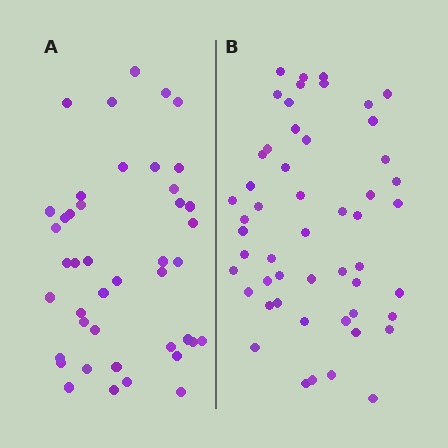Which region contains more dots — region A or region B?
Region B (the right region) has more dots.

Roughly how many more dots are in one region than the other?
Region B has roughly 8 or so more dots than region A.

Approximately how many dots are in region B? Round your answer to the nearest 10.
About 50 dots. (The exact count is 52, which rounds to 50.)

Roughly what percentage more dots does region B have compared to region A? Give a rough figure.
About 20% more.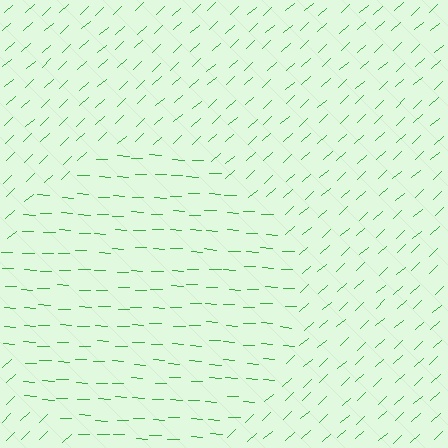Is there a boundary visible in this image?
Yes, there is a texture boundary formed by a change in line orientation.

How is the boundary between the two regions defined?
The boundary is defined purely by a change in line orientation (approximately 45 degrees difference). All lines are the same color and thickness.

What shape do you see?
I see a circle.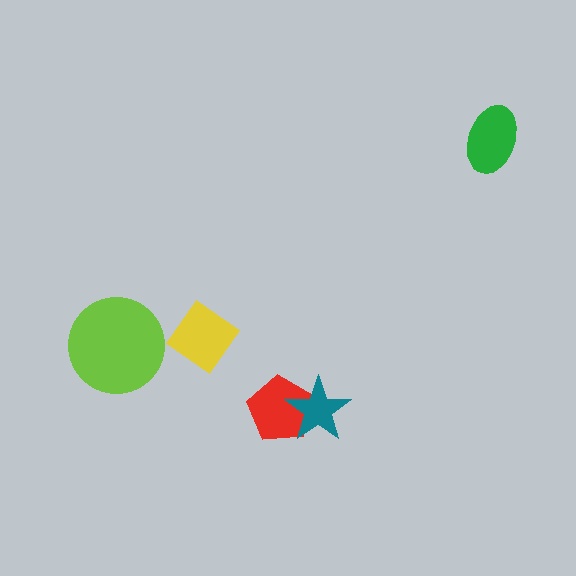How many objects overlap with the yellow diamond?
0 objects overlap with the yellow diamond.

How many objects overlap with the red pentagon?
1 object overlaps with the red pentagon.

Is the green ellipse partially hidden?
No, no other shape covers it.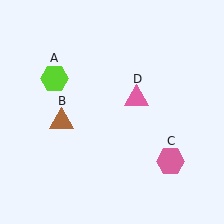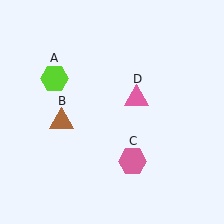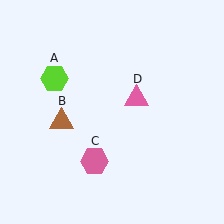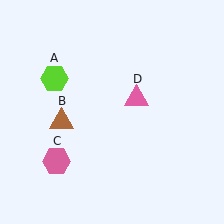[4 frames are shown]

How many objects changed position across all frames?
1 object changed position: pink hexagon (object C).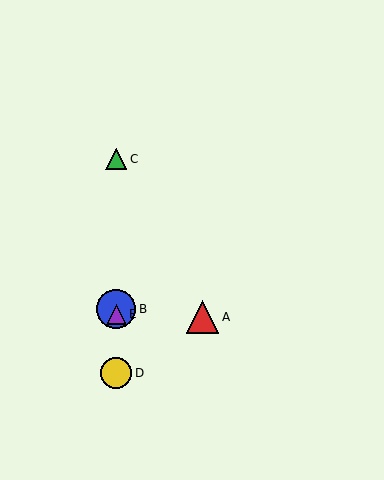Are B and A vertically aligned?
No, B is at x≈116 and A is at x≈203.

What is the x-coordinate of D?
Object D is at x≈116.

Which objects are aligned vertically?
Objects B, C, D, E are aligned vertically.